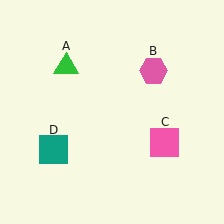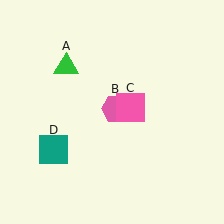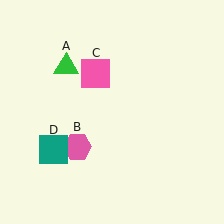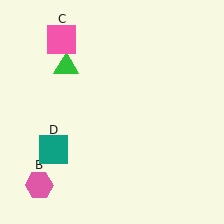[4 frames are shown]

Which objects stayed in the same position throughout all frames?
Green triangle (object A) and teal square (object D) remained stationary.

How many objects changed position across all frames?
2 objects changed position: pink hexagon (object B), pink square (object C).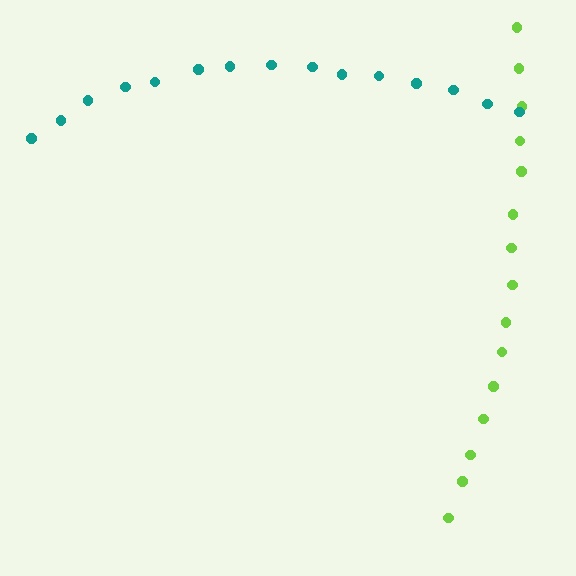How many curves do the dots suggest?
There are 2 distinct paths.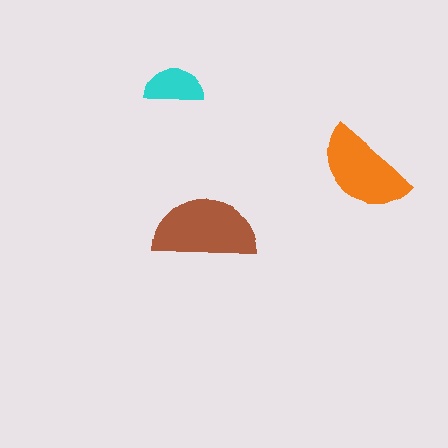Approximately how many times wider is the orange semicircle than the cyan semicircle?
About 1.5 times wider.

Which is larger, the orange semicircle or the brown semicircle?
The brown one.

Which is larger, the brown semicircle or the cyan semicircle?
The brown one.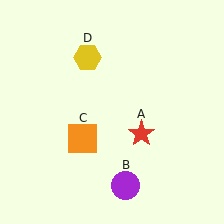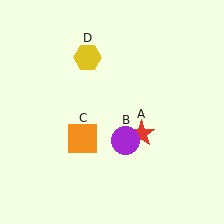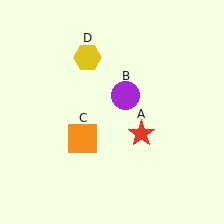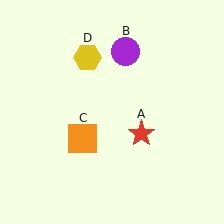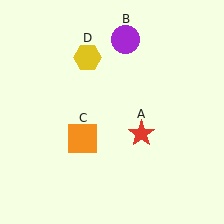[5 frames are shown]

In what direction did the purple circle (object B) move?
The purple circle (object B) moved up.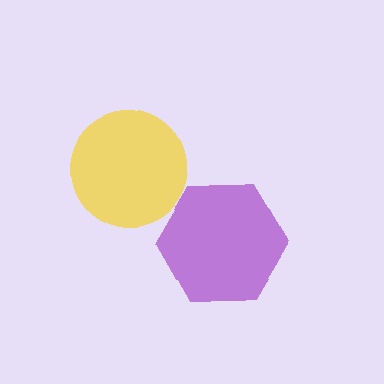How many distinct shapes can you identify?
There are 2 distinct shapes: a purple hexagon, a yellow circle.